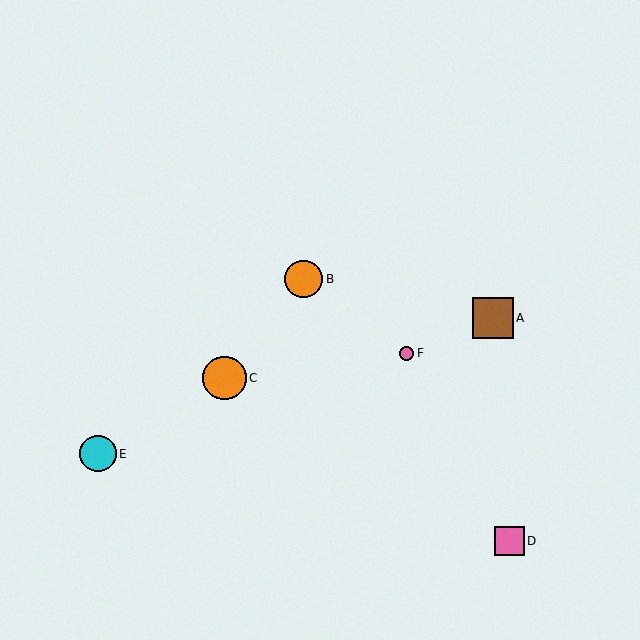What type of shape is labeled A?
Shape A is a brown square.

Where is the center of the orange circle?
The center of the orange circle is at (224, 378).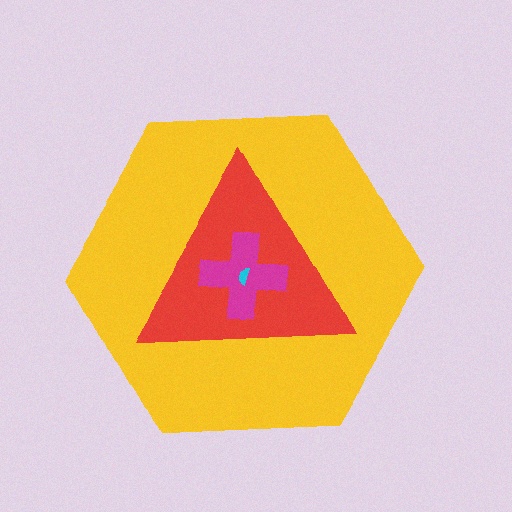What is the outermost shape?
The yellow hexagon.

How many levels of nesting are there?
4.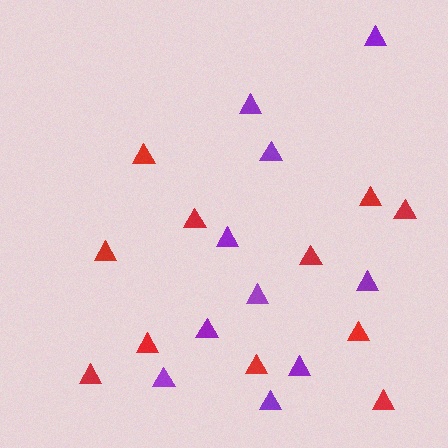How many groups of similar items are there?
There are 2 groups: one group of red triangles (11) and one group of purple triangles (10).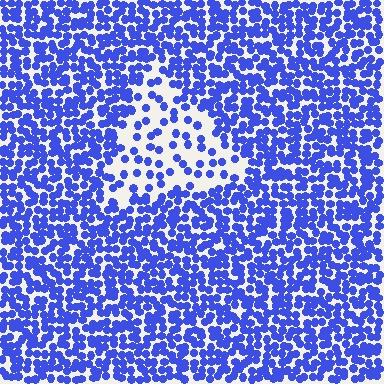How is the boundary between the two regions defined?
The boundary is defined by a change in element density (approximately 2.6x ratio). All elements are the same color, size, and shape.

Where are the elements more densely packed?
The elements are more densely packed outside the triangle boundary.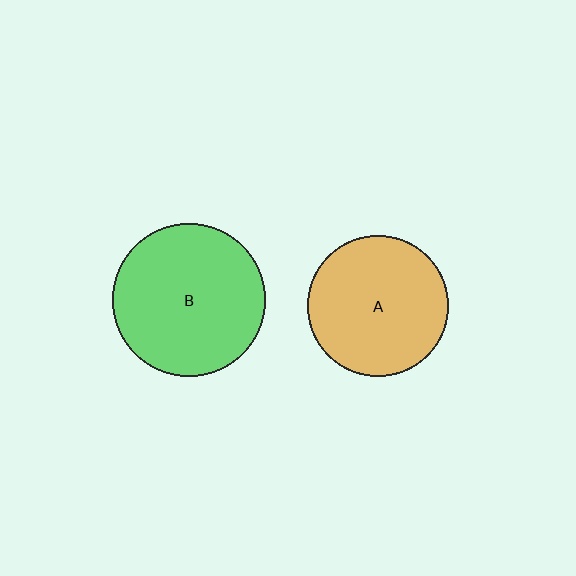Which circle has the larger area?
Circle B (green).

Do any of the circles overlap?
No, none of the circles overlap.